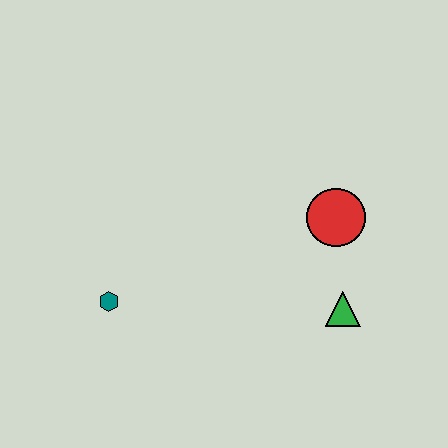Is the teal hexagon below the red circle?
Yes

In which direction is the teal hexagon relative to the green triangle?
The teal hexagon is to the left of the green triangle.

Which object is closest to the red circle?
The green triangle is closest to the red circle.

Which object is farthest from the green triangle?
The teal hexagon is farthest from the green triangle.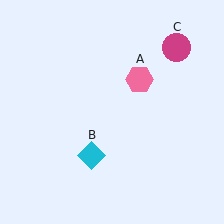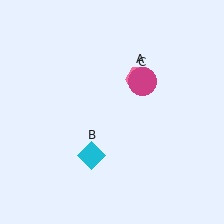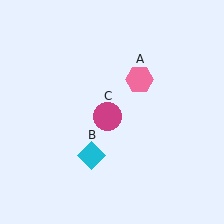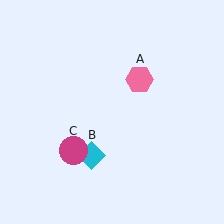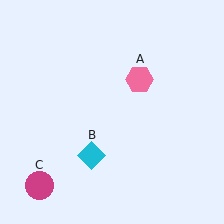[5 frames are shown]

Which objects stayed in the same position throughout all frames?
Pink hexagon (object A) and cyan diamond (object B) remained stationary.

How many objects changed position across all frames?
1 object changed position: magenta circle (object C).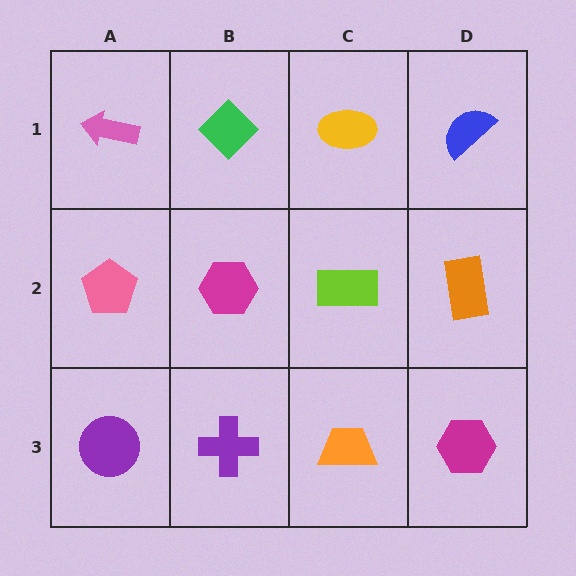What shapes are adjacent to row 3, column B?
A magenta hexagon (row 2, column B), a purple circle (row 3, column A), an orange trapezoid (row 3, column C).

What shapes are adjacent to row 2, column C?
A yellow ellipse (row 1, column C), an orange trapezoid (row 3, column C), a magenta hexagon (row 2, column B), an orange rectangle (row 2, column D).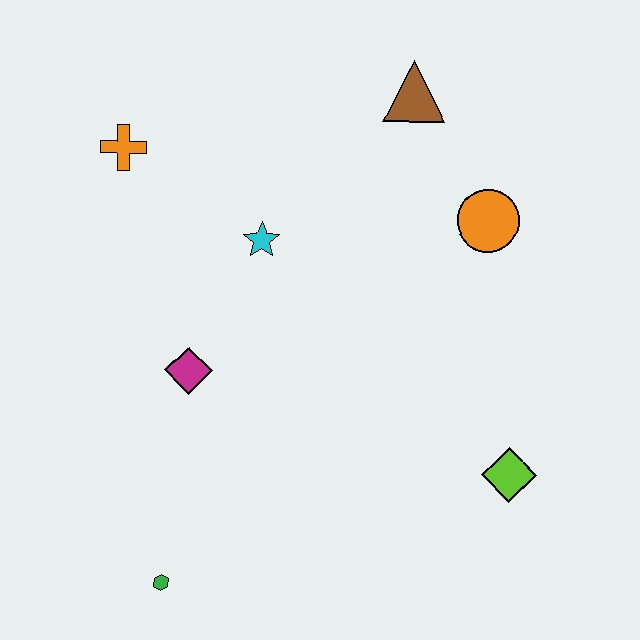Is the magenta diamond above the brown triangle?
No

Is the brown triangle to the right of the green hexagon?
Yes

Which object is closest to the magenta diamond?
The cyan star is closest to the magenta diamond.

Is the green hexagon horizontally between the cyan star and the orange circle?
No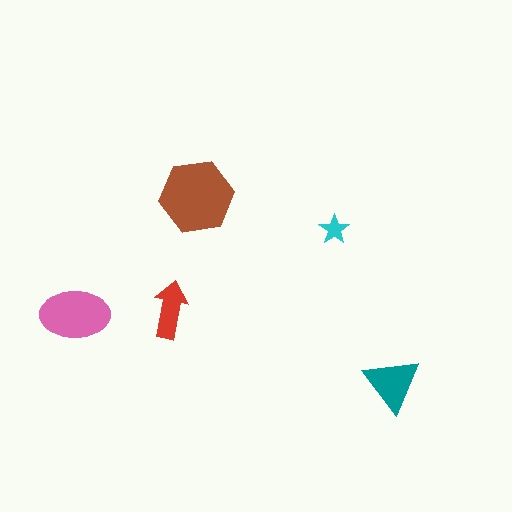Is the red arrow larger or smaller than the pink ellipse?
Smaller.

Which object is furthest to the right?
The teal triangle is rightmost.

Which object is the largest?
The brown hexagon.